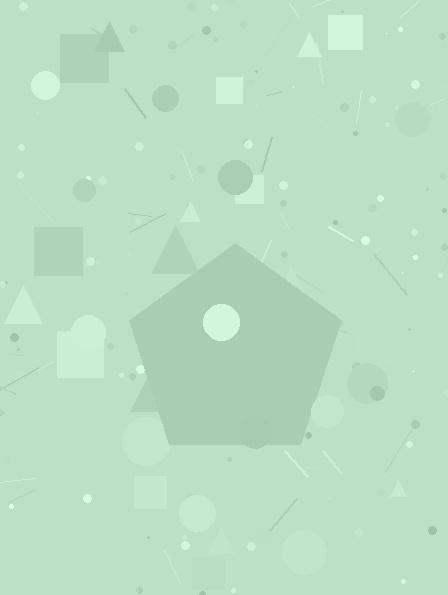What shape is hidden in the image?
A pentagon is hidden in the image.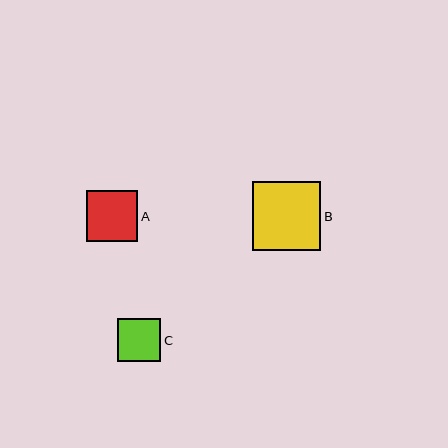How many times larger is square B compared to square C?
Square B is approximately 1.6 times the size of square C.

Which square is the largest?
Square B is the largest with a size of approximately 69 pixels.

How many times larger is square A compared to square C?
Square A is approximately 1.2 times the size of square C.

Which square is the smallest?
Square C is the smallest with a size of approximately 43 pixels.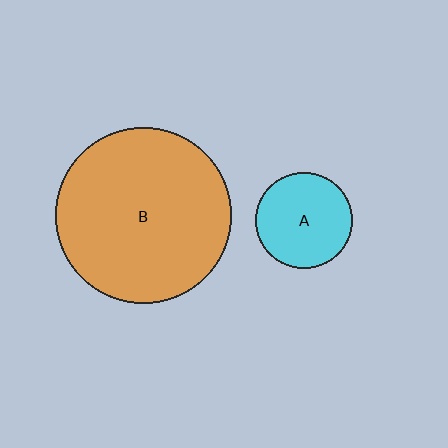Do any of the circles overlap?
No, none of the circles overlap.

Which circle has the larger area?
Circle B (orange).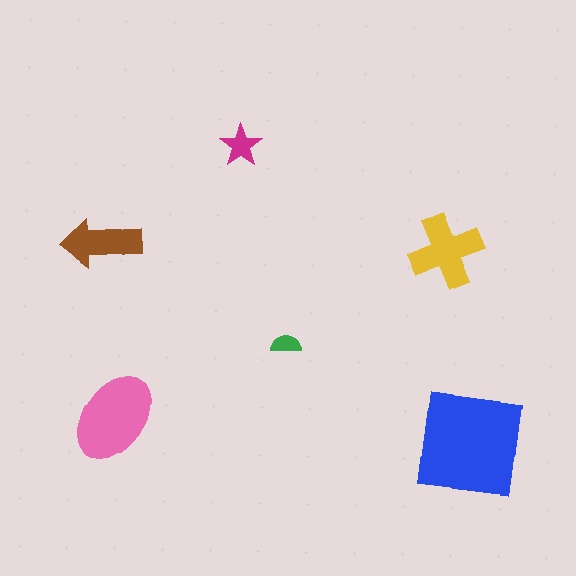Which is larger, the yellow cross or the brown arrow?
The yellow cross.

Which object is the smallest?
The green semicircle.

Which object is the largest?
The blue square.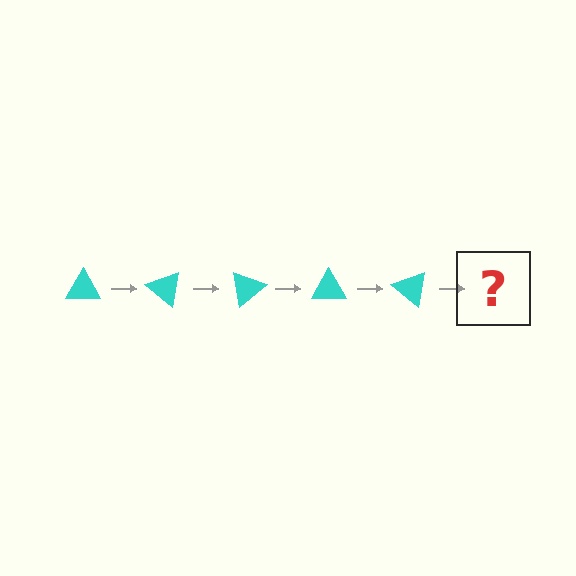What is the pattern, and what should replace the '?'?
The pattern is that the triangle rotates 40 degrees each step. The '?' should be a cyan triangle rotated 200 degrees.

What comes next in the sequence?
The next element should be a cyan triangle rotated 200 degrees.